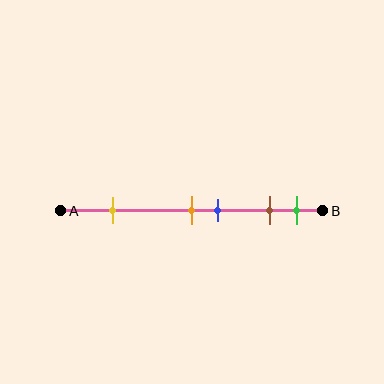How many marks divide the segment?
There are 5 marks dividing the segment.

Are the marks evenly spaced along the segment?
No, the marks are not evenly spaced.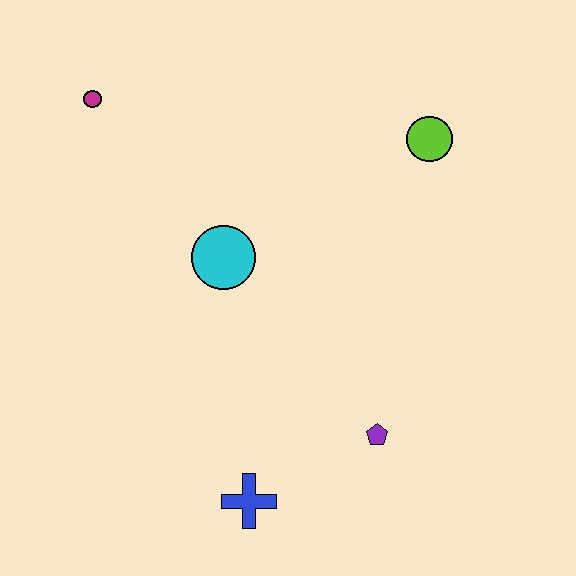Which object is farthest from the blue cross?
The magenta circle is farthest from the blue cross.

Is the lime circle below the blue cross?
No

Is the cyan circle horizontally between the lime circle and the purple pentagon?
No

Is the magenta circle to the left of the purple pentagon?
Yes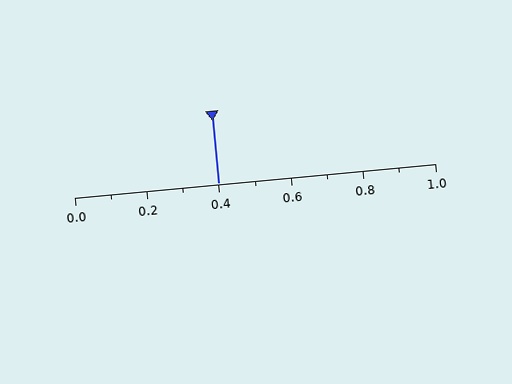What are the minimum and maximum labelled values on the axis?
The axis runs from 0.0 to 1.0.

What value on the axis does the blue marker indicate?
The marker indicates approximately 0.4.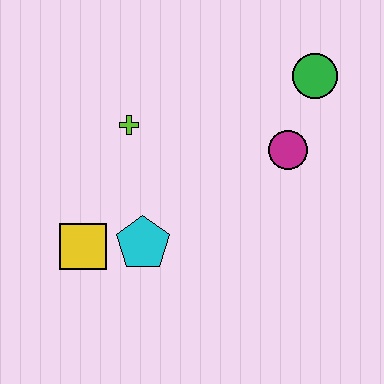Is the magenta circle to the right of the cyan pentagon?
Yes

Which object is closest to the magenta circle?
The green circle is closest to the magenta circle.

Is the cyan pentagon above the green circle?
No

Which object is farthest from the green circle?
The yellow square is farthest from the green circle.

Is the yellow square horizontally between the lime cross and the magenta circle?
No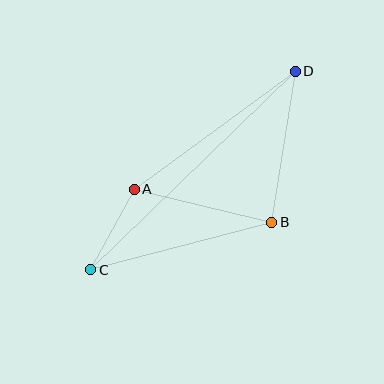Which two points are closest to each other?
Points A and C are closest to each other.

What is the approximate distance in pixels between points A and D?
The distance between A and D is approximately 200 pixels.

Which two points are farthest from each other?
Points C and D are farthest from each other.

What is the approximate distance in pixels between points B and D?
The distance between B and D is approximately 153 pixels.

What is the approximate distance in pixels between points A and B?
The distance between A and B is approximately 141 pixels.